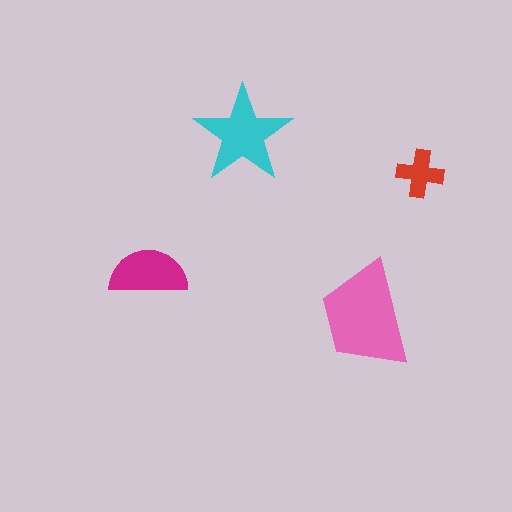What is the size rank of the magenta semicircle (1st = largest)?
3rd.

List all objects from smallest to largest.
The red cross, the magenta semicircle, the cyan star, the pink trapezoid.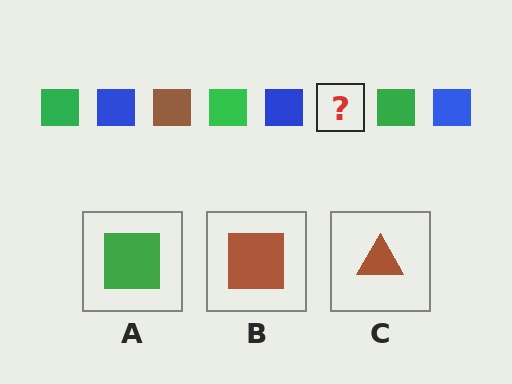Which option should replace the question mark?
Option B.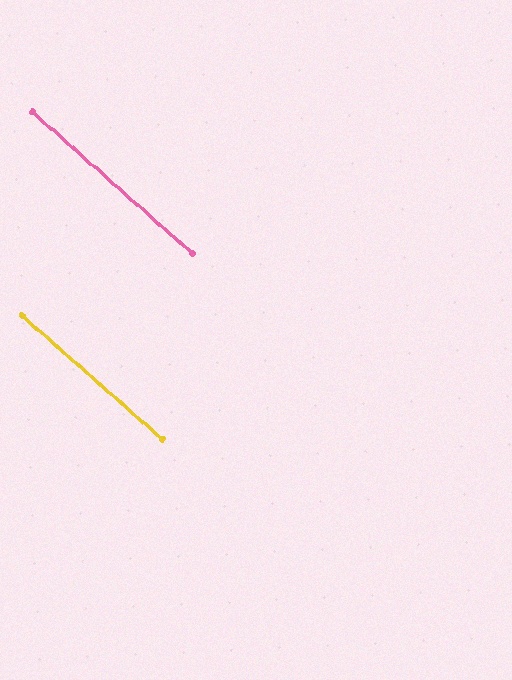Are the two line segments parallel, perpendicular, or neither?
Parallel — their directions differ by only 0.1°.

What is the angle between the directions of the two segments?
Approximately 0 degrees.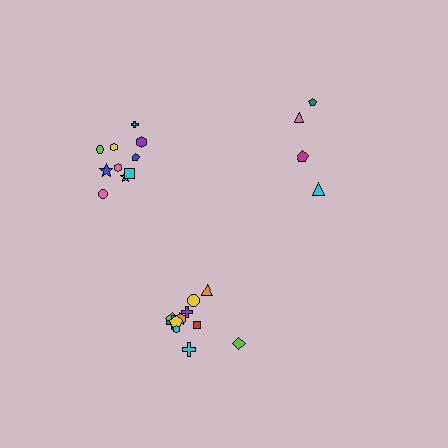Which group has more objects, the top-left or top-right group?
The top-left group.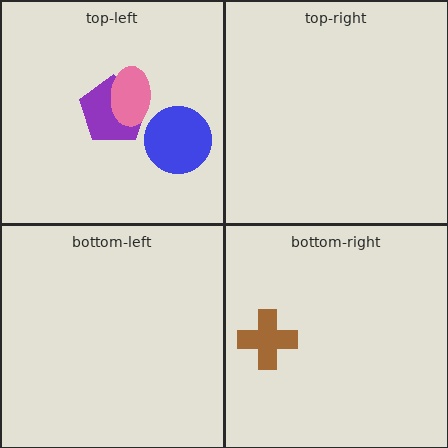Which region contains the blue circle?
The top-left region.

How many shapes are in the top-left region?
3.